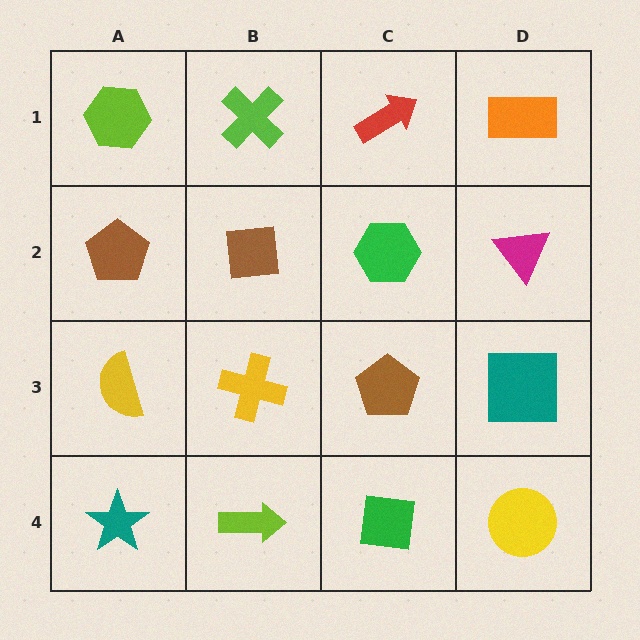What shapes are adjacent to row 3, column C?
A green hexagon (row 2, column C), a green square (row 4, column C), a yellow cross (row 3, column B), a teal square (row 3, column D).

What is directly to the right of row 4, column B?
A green square.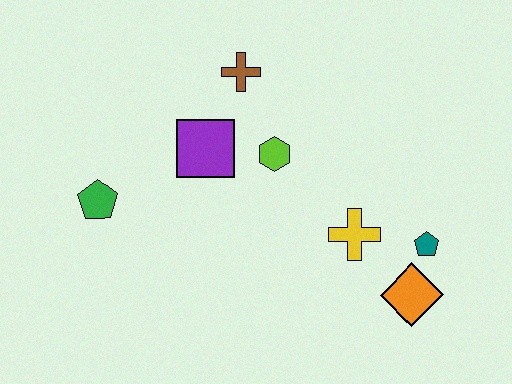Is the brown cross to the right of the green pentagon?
Yes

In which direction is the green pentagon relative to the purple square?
The green pentagon is to the left of the purple square.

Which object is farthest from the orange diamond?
The green pentagon is farthest from the orange diamond.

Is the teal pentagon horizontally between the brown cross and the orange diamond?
No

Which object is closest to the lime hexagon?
The purple square is closest to the lime hexagon.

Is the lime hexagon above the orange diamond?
Yes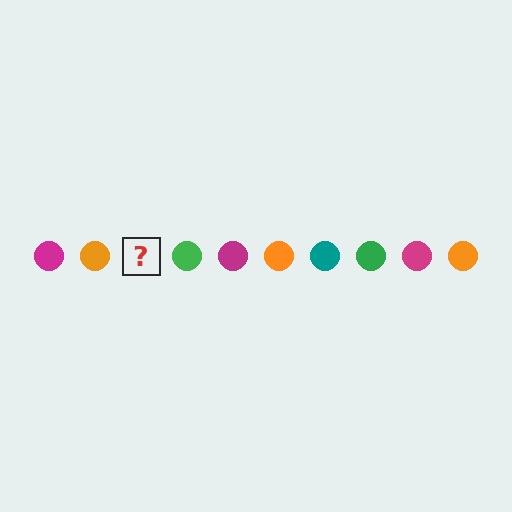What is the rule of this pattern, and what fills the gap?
The rule is that the pattern cycles through magenta, orange, teal, green circles. The gap should be filled with a teal circle.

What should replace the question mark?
The question mark should be replaced with a teal circle.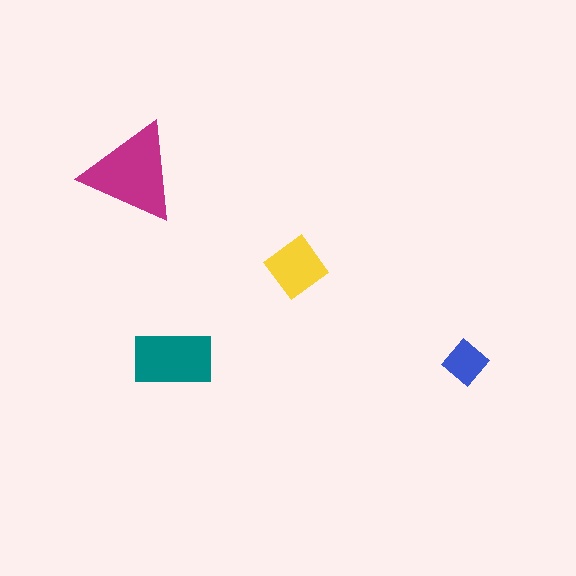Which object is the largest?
The magenta triangle.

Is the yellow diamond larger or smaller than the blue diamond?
Larger.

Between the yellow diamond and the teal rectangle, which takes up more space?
The teal rectangle.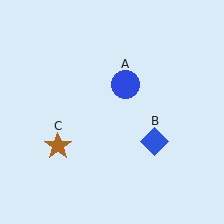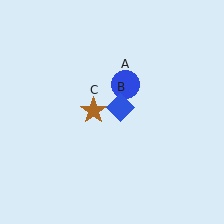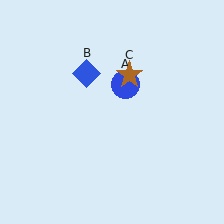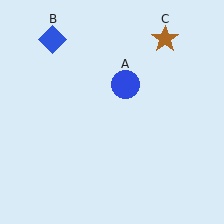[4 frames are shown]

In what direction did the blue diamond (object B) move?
The blue diamond (object B) moved up and to the left.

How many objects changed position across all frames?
2 objects changed position: blue diamond (object B), brown star (object C).